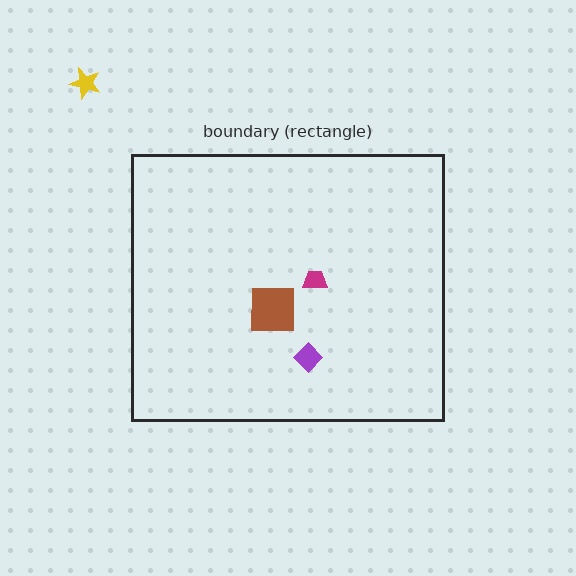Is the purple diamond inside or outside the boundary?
Inside.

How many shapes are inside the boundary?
3 inside, 1 outside.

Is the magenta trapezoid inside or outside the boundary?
Inside.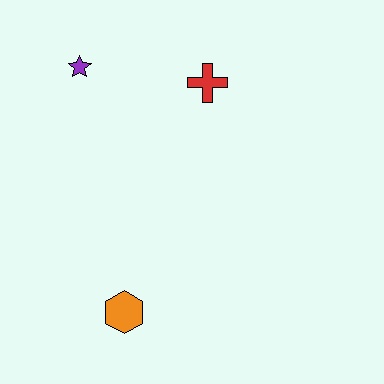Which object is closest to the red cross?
The purple star is closest to the red cross.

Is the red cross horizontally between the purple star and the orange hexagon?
No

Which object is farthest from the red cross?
The orange hexagon is farthest from the red cross.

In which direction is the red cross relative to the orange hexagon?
The red cross is above the orange hexagon.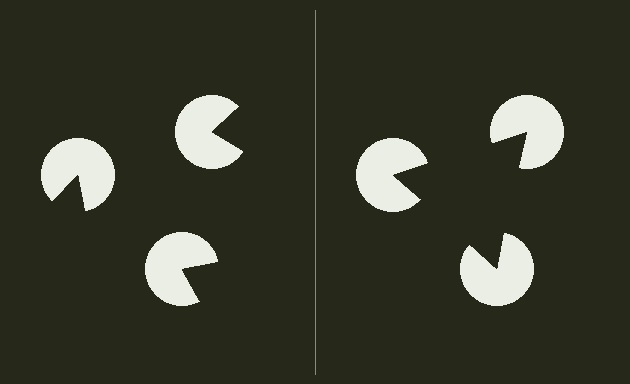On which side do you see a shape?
An illusory triangle appears on the right side. On the left side the wedge cuts are rotated, so no coherent shape forms.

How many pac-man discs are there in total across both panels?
6 — 3 on each side.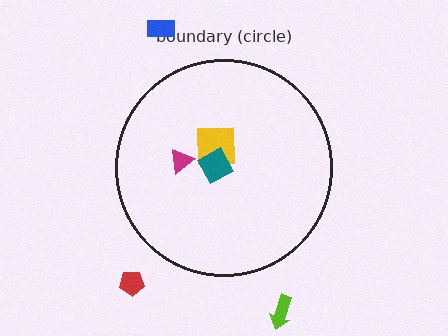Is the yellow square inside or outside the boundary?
Inside.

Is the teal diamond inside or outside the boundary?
Inside.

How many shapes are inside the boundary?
3 inside, 3 outside.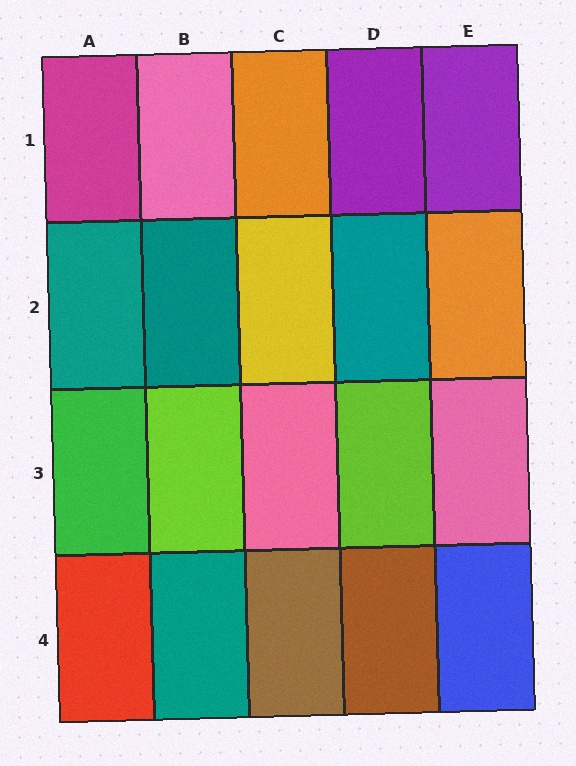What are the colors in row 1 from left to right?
Magenta, pink, orange, purple, purple.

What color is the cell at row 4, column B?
Teal.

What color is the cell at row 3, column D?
Lime.